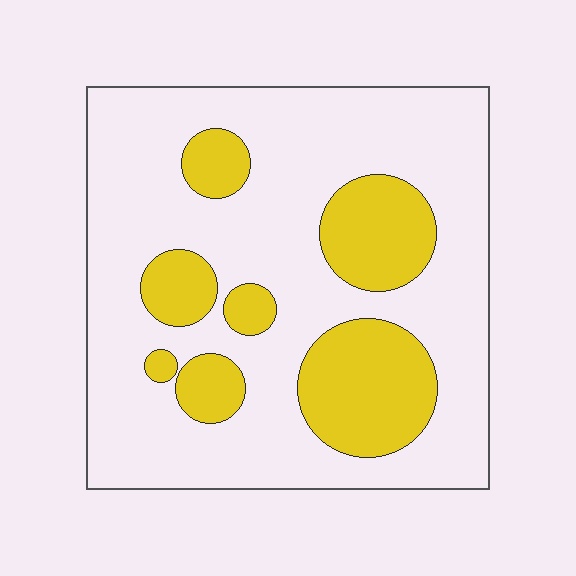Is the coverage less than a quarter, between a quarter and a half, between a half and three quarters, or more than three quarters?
Between a quarter and a half.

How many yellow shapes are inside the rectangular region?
7.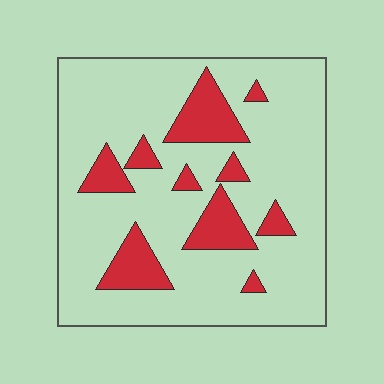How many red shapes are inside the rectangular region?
10.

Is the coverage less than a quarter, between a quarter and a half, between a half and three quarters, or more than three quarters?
Less than a quarter.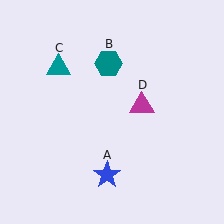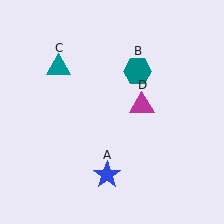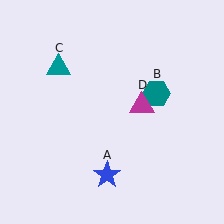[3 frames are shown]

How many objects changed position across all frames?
1 object changed position: teal hexagon (object B).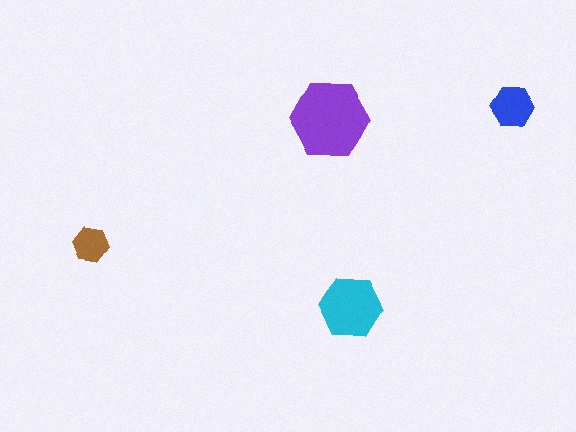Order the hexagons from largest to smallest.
the purple one, the cyan one, the blue one, the brown one.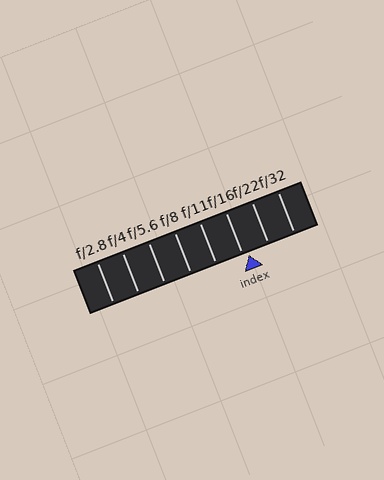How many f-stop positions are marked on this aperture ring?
There are 8 f-stop positions marked.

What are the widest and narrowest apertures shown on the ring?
The widest aperture shown is f/2.8 and the narrowest is f/32.